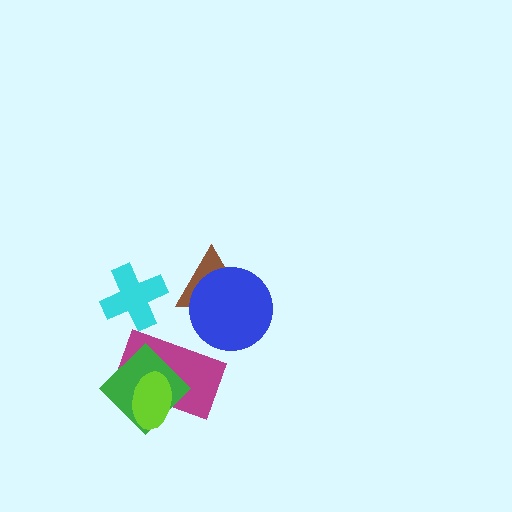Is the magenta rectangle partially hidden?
Yes, it is partially covered by another shape.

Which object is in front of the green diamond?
The lime ellipse is in front of the green diamond.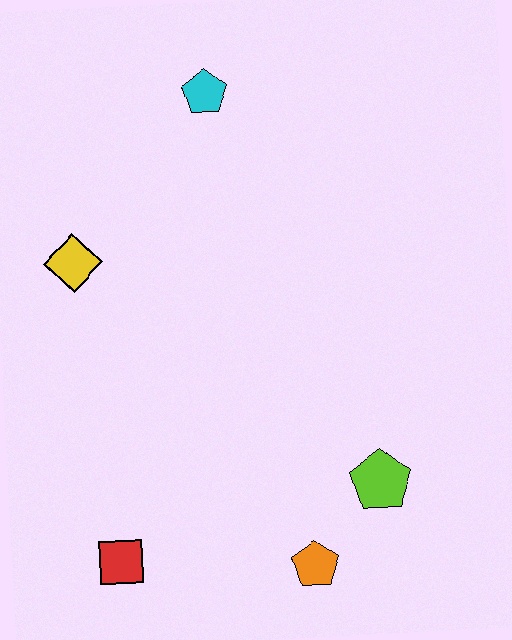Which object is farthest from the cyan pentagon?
The orange pentagon is farthest from the cyan pentagon.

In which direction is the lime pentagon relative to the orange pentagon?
The lime pentagon is above the orange pentagon.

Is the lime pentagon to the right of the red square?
Yes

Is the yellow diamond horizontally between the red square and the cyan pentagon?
No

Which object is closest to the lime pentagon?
The orange pentagon is closest to the lime pentagon.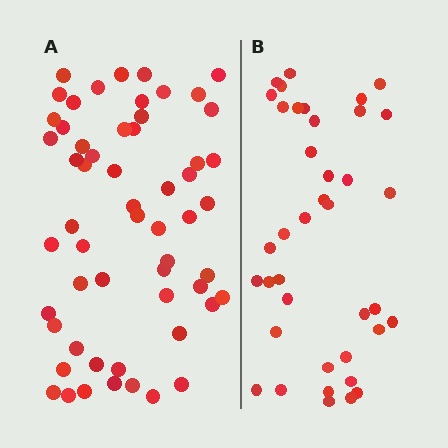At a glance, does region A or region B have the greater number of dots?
Region A (the left region) has more dots.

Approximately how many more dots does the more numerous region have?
Region A has approximately 20 more dots than region B.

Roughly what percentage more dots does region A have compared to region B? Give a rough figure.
About 45% more.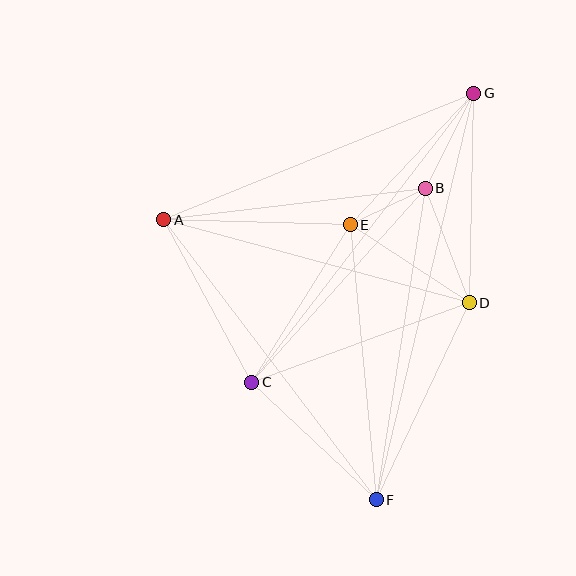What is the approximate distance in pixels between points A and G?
The distance between A and G is approximately 335 pixels.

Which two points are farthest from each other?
Points F and G are farthest from each other.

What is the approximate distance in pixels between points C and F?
The distance between C and F is approximately 171 pixels.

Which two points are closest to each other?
Points B and E are closest to each other.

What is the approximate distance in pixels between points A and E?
The distance between A and E is approximately 186 pixels.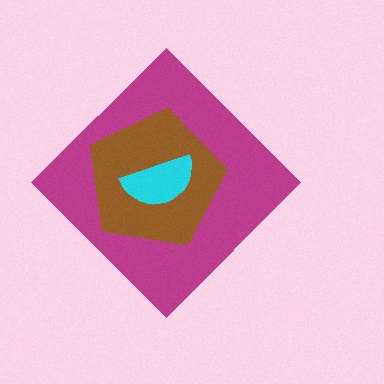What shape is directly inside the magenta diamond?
The brown pentagon.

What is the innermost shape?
The cyan semicircle.